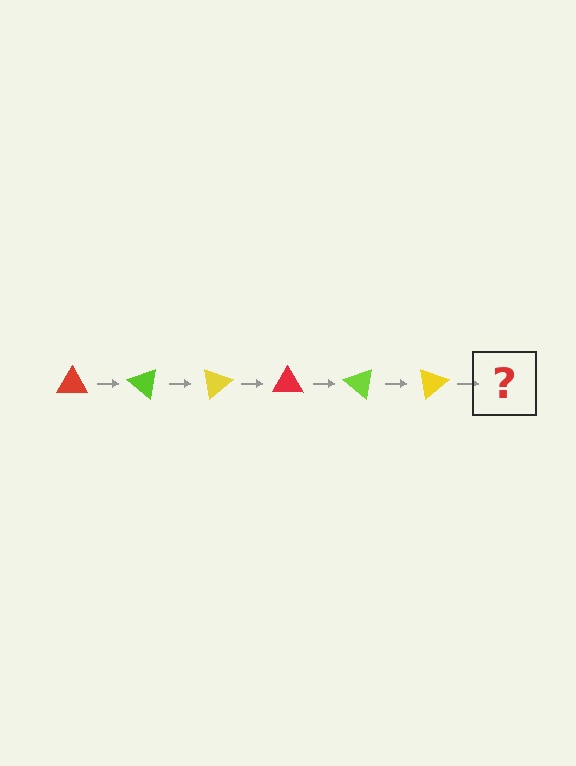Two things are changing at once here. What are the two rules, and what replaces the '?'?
The two rules are that it rotates 40 degrees each step and the color cycles through red, lime, and yellow. The '?' should be a red triangle, rotated 240 degrees from the start.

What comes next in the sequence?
The next element should be a red triangle, rotated 240 degrees from the start.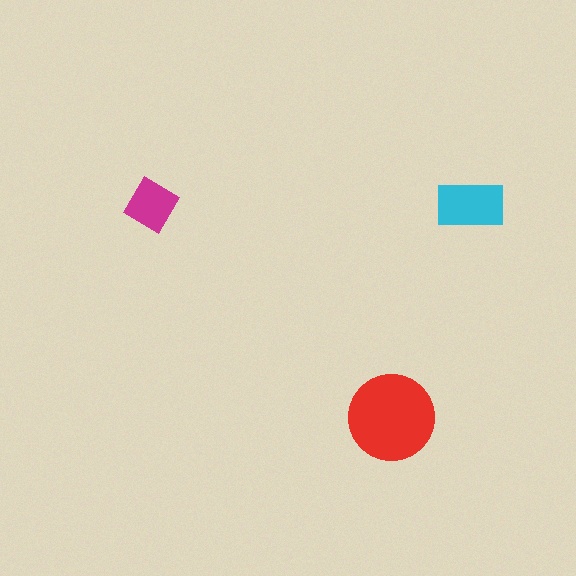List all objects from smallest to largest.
The magenta diamond, the cyan rectangle, the red circle.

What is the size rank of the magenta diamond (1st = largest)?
3rd.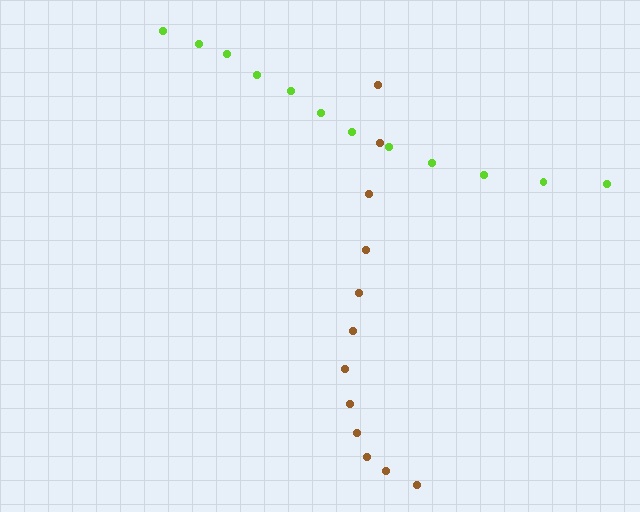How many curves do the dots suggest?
There are 2 distinct paths.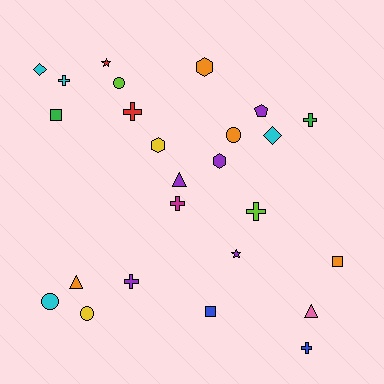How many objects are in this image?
There are 25 objects.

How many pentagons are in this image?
There is 1 pentagon.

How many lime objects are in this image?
There are 2 lime objects.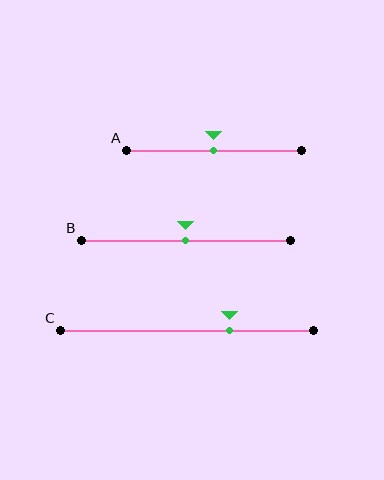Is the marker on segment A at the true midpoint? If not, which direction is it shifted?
Yes, the marker on segment A is at the true midpoint.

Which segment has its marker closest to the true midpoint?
Segment A has its marker closest to the true midpoint.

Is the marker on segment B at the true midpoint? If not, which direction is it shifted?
Yes, the marker on segment B is at the true midpoint.